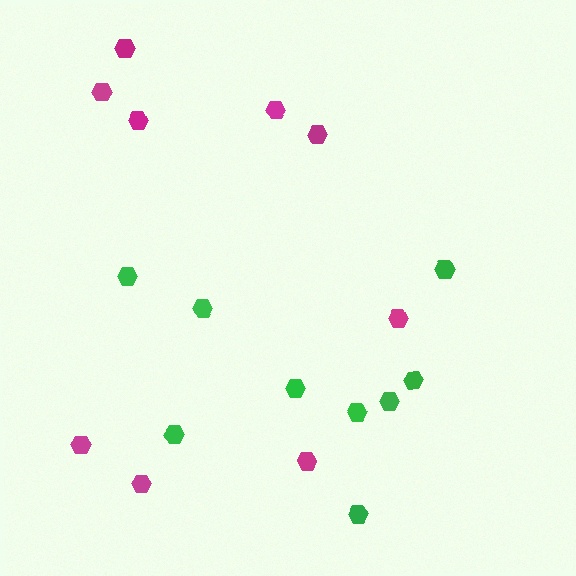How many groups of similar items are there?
There are 2 groups: one group of green hexagons (9) and one group of magenta hexagons (9).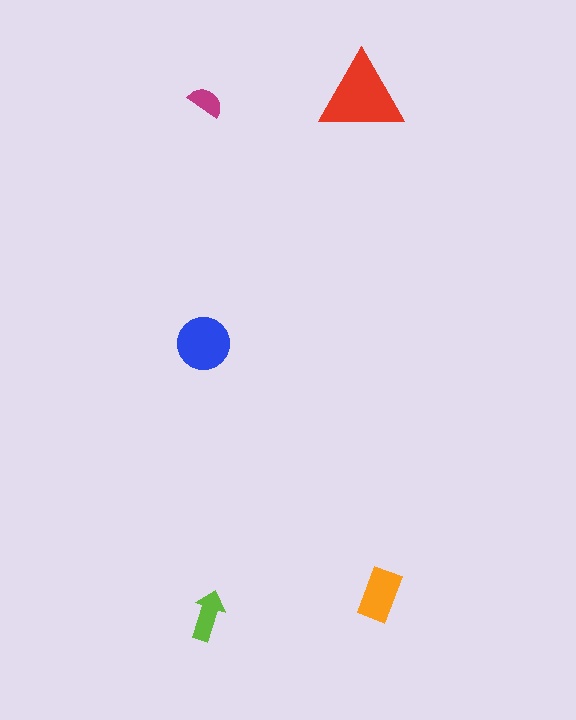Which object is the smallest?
The magenta semicircle.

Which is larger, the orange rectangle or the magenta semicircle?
The orange rectangle.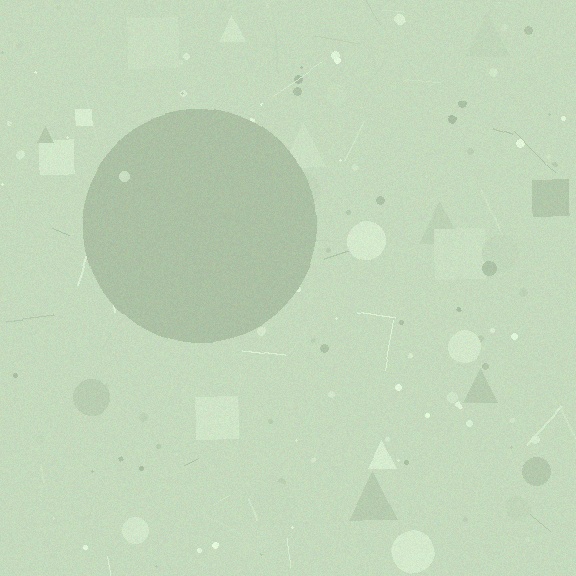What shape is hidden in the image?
A circle is hidden in the image.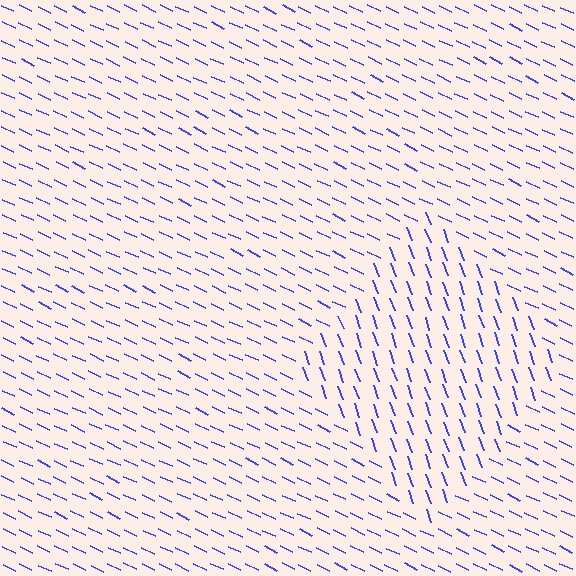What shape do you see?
I see a diamond.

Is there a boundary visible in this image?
Yes, there is a texture boundary formed by a change in line orientation.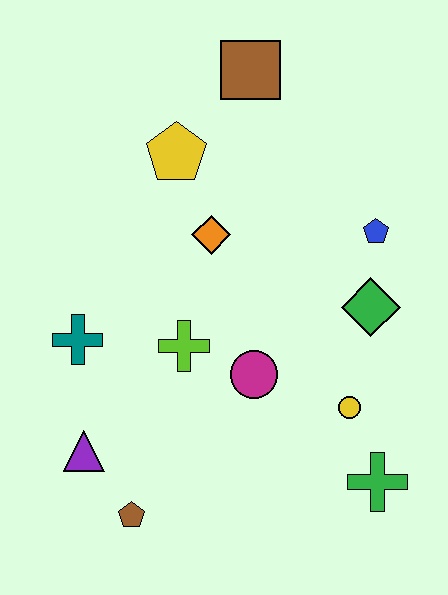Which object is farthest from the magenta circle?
The brown square is farthest from the magenta circle.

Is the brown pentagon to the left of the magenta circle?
Yes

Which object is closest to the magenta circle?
The lime cross is closest to the magenta circle.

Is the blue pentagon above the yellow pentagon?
No